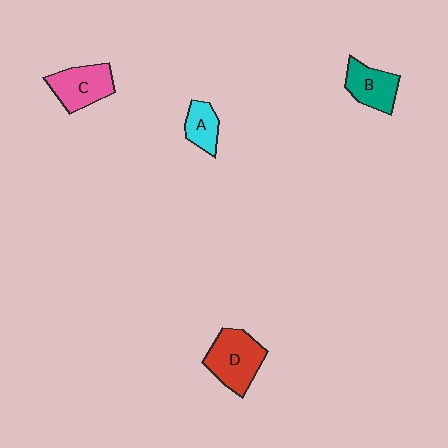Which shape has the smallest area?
Shape A (cyan).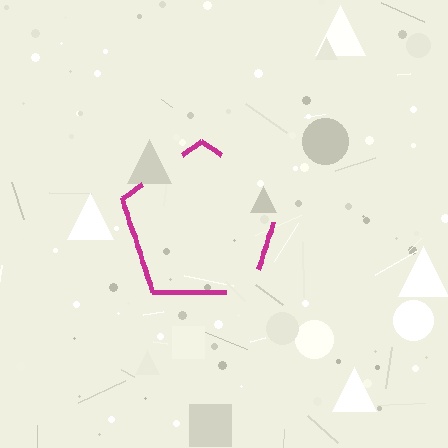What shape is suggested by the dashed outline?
The dashed outline suggests a pentagon.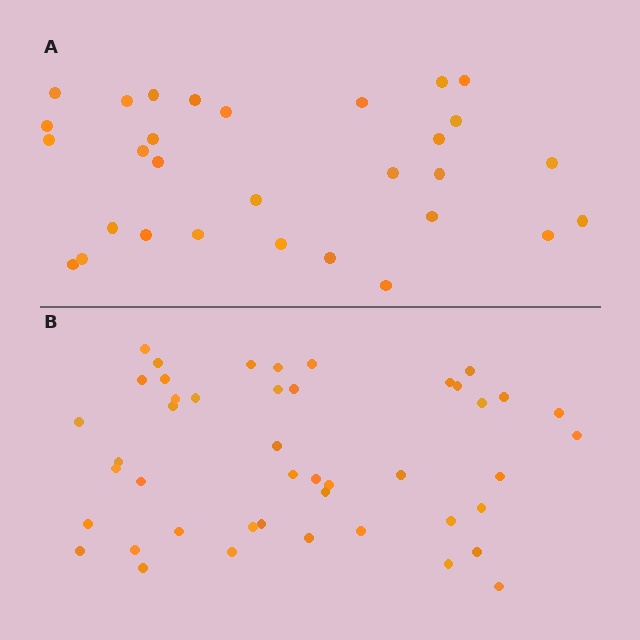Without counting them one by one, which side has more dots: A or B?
Region B (the bottom region) has more dots.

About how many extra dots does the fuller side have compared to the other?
Region B has approximately 15 more dots than region A.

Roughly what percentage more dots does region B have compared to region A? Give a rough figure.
About 50% more.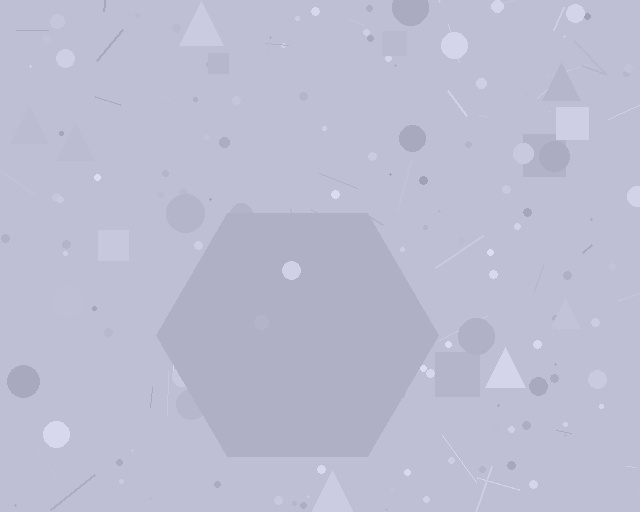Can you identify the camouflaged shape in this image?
The camouflaged shape is a hexagon.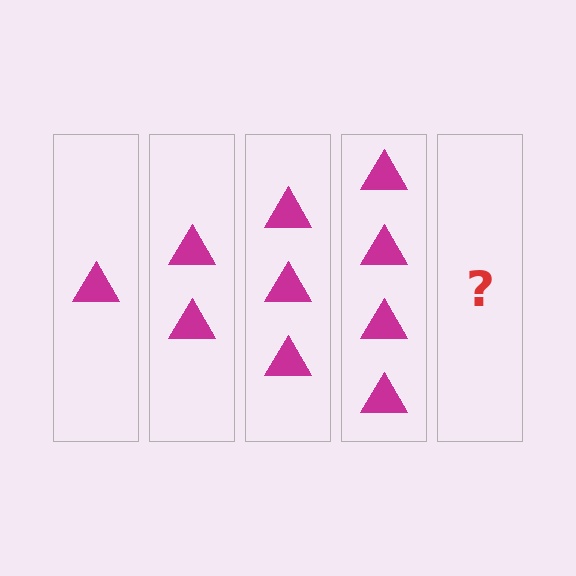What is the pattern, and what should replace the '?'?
The pattern is that each step adds one more triangle. The '?' should be 5 triangles.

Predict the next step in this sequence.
The next step is 5 triangles.